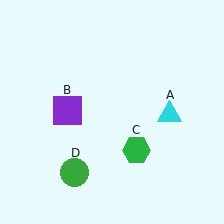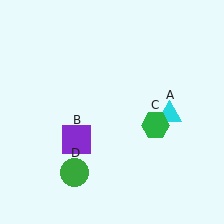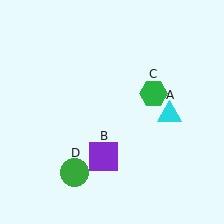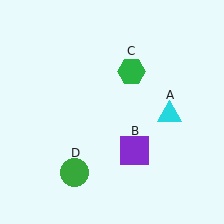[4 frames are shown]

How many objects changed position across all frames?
2 objects changed position: purple square (object B), green hexagon (object C).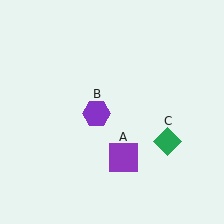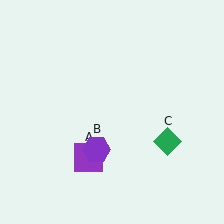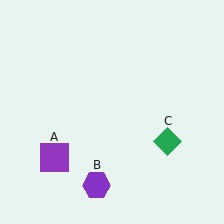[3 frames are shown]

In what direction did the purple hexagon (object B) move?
The purple hexagon (object B) moved down.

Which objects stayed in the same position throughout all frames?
Green diamond (object C) remained stationary.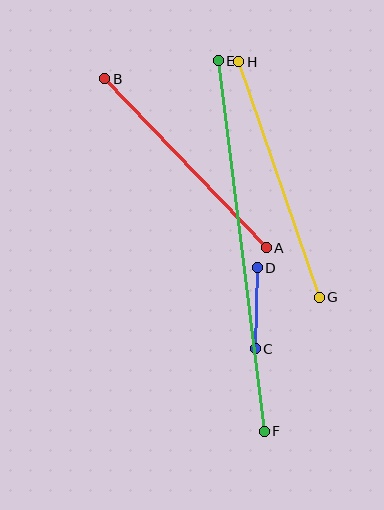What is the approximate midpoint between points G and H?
The midpoint is at approximately (279, 179) pixels.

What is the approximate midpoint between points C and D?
The midpoint is at approximately (256, 308) pixels.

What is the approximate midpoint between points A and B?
The midpoint is at approximately (186, 163) pixels.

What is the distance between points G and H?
The distance is approximately 249 pixels.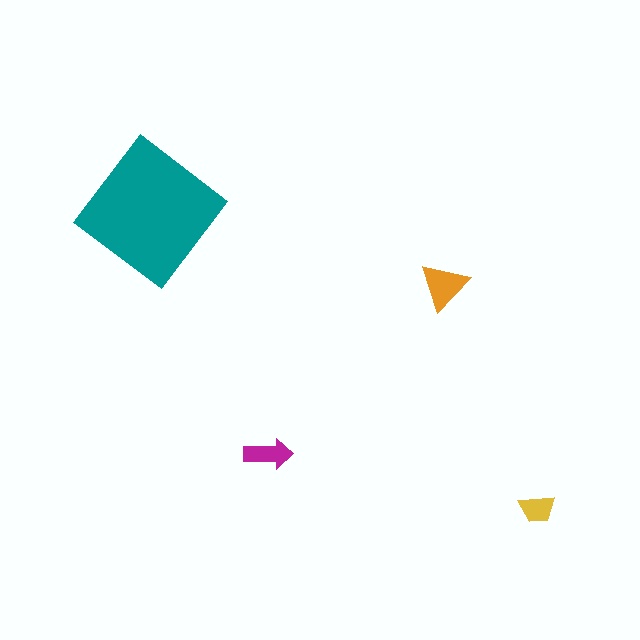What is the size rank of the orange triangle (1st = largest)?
2nd.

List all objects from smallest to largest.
The yellow trapezoid, the magenta arrow, the orange triangle, the teal diamond.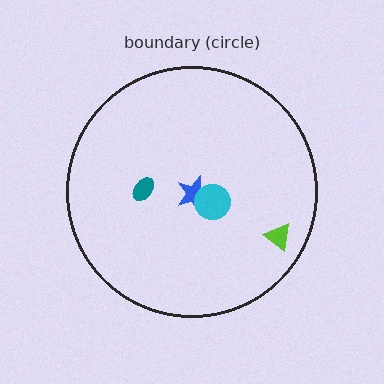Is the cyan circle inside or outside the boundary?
Inside.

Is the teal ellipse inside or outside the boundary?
Inside.